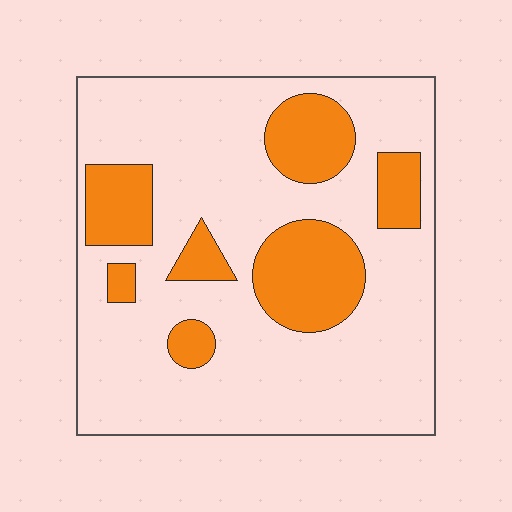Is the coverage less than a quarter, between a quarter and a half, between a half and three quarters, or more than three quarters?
Less than a quarter.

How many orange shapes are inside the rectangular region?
7.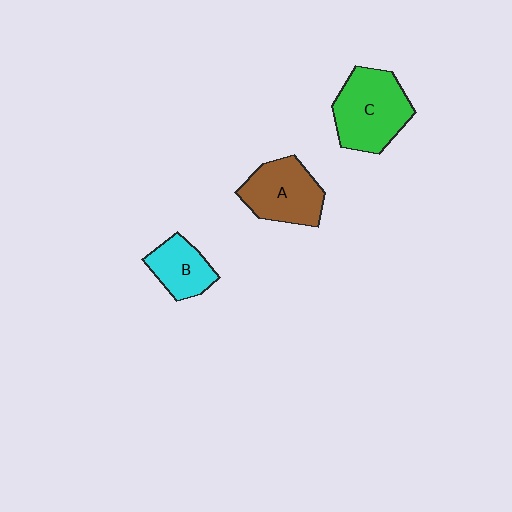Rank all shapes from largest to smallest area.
From largest to smallest: C (green), A (brown), B (cyan).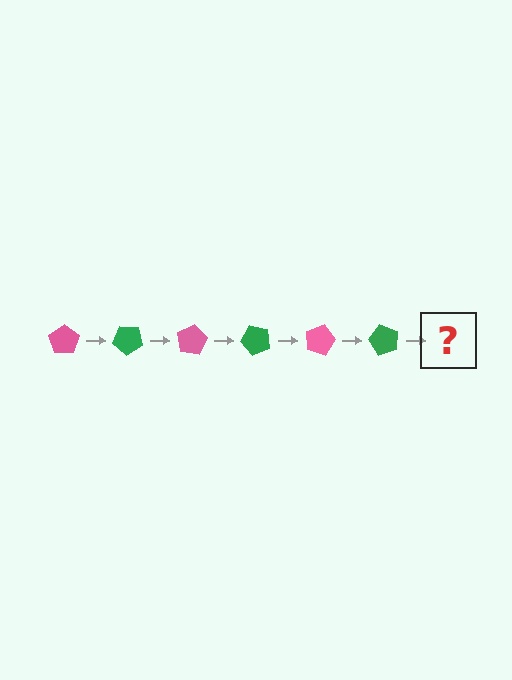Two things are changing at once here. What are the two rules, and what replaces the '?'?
The two rules are that it rotates 40 degrees each step and the color cycles through pink and green. The '?' should be a pink pentagon, rotated 240 degrees from the start.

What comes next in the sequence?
The next element should be a pink pentagon, rotated 240 degrees from the start.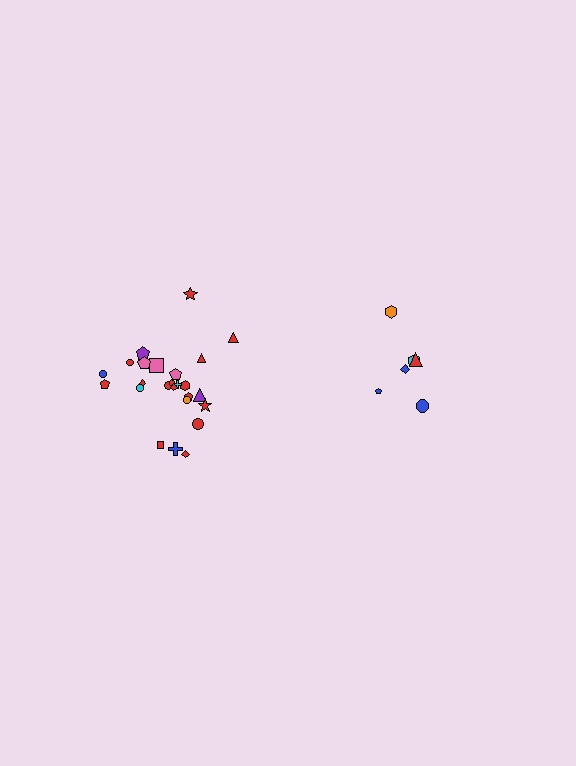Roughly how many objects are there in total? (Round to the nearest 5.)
Roughly 30 objects in total.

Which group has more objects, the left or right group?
The left group.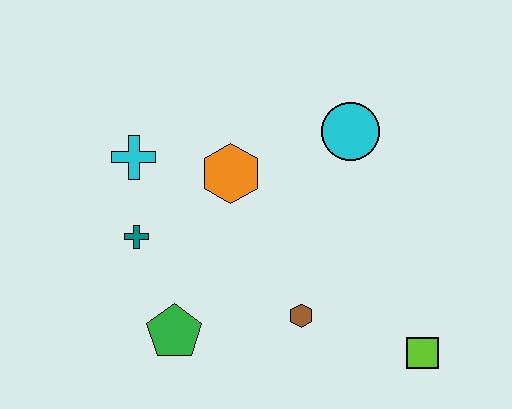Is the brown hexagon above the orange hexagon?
No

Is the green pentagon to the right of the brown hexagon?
No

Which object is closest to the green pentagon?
The teal cross is closest to the green pentagon.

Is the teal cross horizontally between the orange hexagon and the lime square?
No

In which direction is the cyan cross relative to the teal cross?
The cyan cross is above the teal cross.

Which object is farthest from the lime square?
The cyan cross is farthest from the lime square.